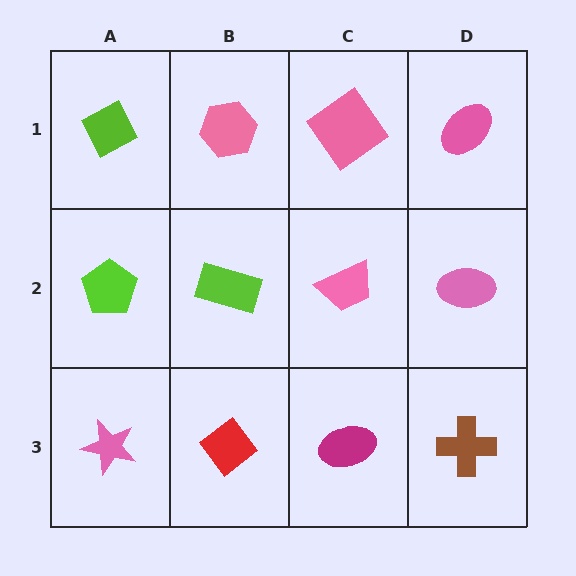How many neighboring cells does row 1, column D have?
2.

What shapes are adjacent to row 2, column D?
A pink ellipse (row 1, column D), a brown cross (row 3, column D), a pink trapezoid (row 2, column C).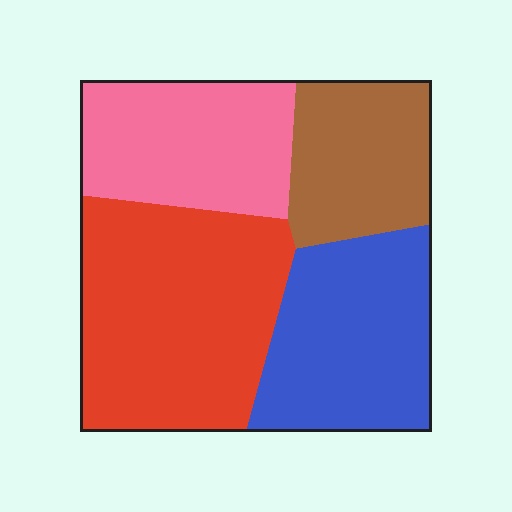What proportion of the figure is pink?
Pink takes up about one fifth (1/5) of the figure.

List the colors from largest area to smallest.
From largest to smallest: red, blue, pink, brown.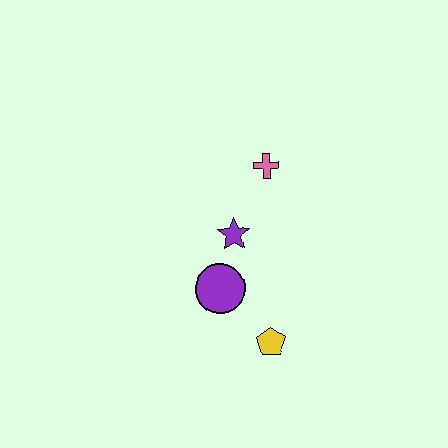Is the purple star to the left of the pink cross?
Yes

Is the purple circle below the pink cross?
Yes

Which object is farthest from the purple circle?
The pink cross is farthest from the purple circle.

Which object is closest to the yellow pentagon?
The purple circle is closest to the yellow pentagon.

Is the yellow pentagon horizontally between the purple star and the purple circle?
No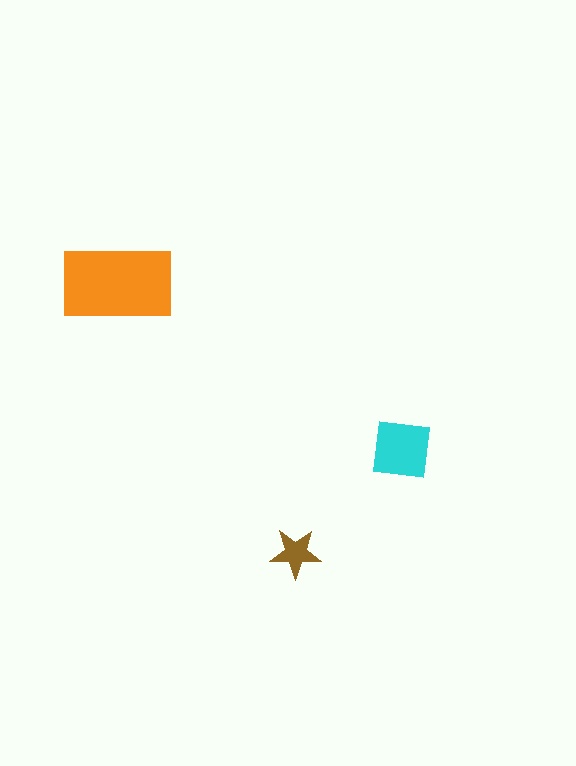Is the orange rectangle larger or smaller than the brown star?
Larger.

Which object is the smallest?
The brown star.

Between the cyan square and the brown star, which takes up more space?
The cyan square.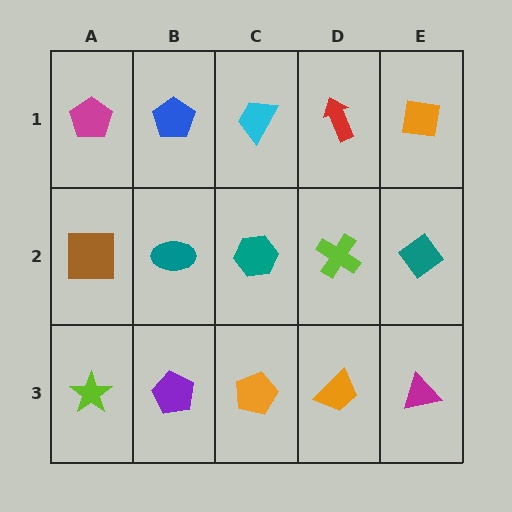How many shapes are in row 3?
5 shapes.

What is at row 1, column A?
A magenta pentagon.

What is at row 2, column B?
A teal ellipse.